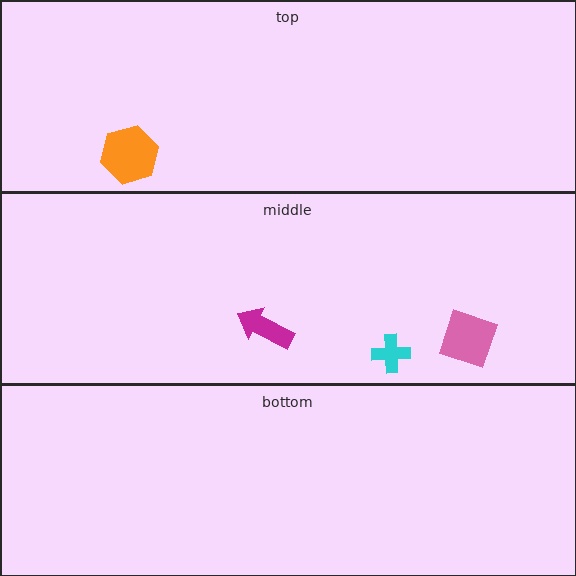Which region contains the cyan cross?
The middle region.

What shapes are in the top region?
The orange hexagon.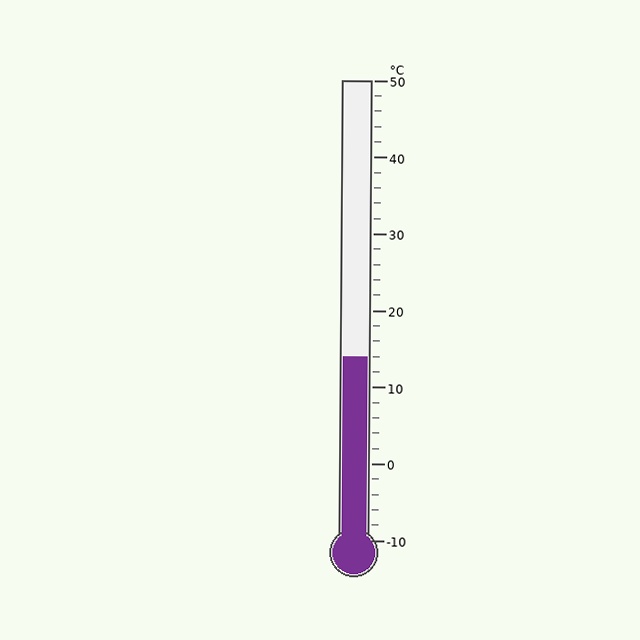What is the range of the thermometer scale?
The thermometer scale ranges from -10°C to 50°C.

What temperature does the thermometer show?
The thermometer shows approximately 14°C.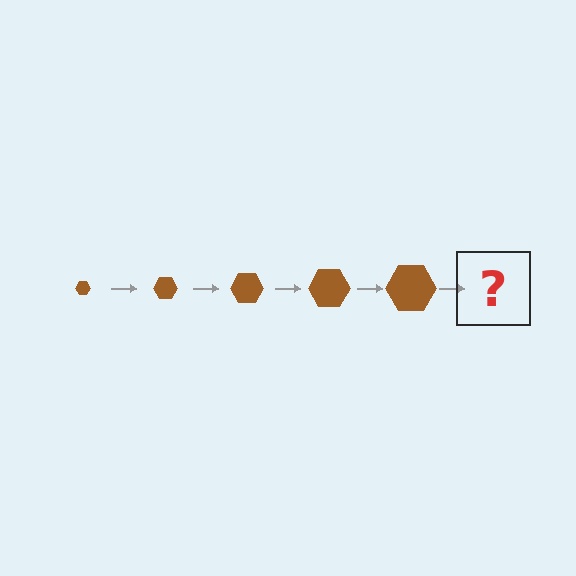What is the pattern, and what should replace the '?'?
The pattern is that the hexagon gets progressively larger each step. The '?' should be a brown hexagon, larger than the previous one.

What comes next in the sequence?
The next element should be a brown hexagon, larger than the previous one.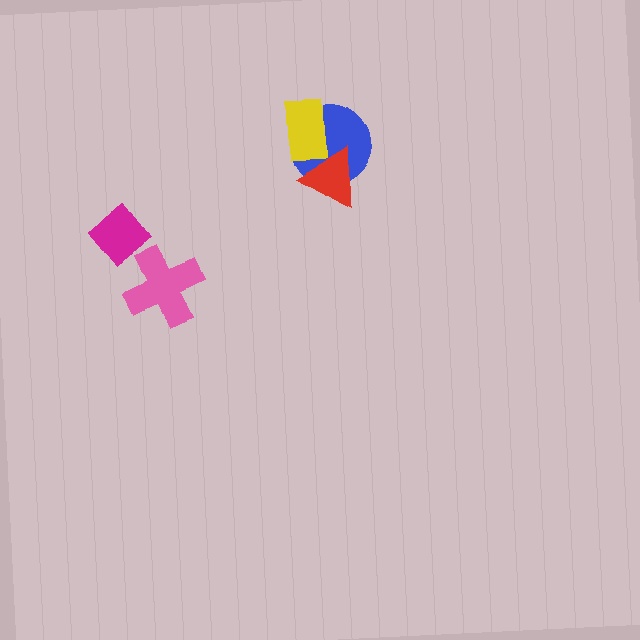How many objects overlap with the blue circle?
2 objects overlap with the blue circle.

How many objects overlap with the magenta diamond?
0 objects overlap with the magenta diamond.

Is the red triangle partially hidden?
Yes, it is partially covered by another shape.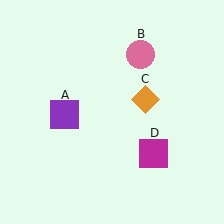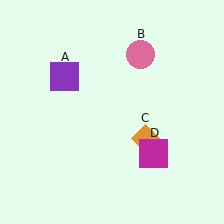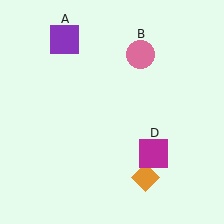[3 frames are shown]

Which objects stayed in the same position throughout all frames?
Pink circle (object B) and magenta square (object D) remained stationary.